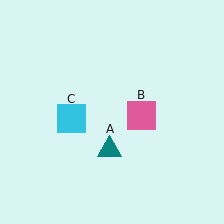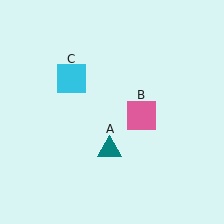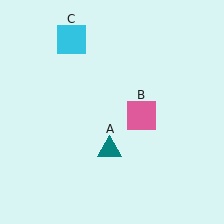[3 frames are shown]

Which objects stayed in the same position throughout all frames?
Teal triangle (object A) and pink square (object B) remained stationary.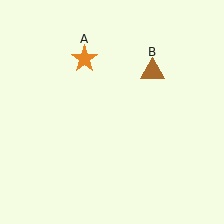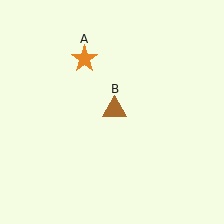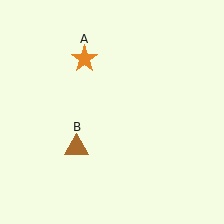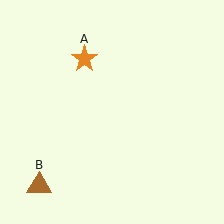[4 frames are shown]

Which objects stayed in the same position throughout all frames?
Orange star (object A) remained stationary.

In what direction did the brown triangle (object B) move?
The brown triangle (object B) moved down and to the left.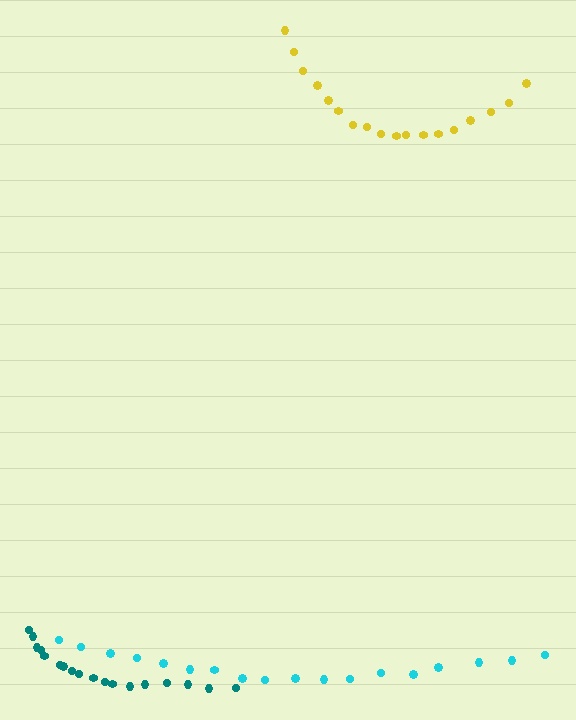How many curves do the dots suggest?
There are 3 distinct paths.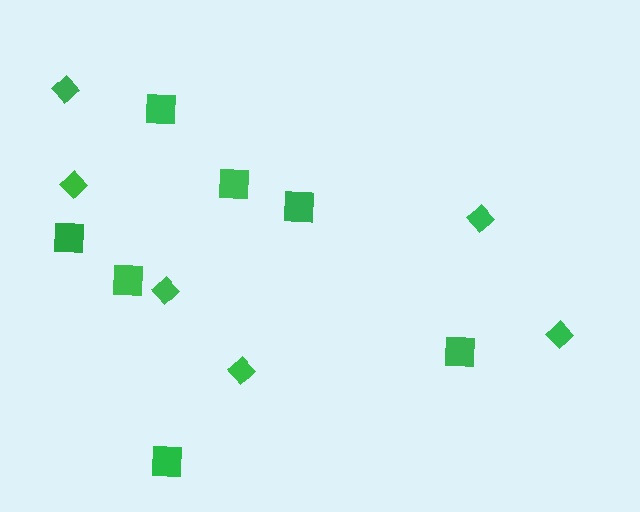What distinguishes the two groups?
There are 2 groups: one group of diamonds (6) and one group of squares (7).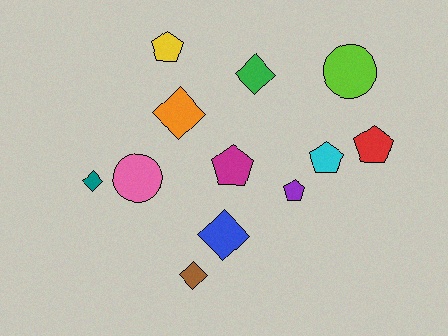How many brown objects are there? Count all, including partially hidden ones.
There is 1 brown object.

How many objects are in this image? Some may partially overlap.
There are 12 objects.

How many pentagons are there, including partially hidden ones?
There are 5 pentagons.